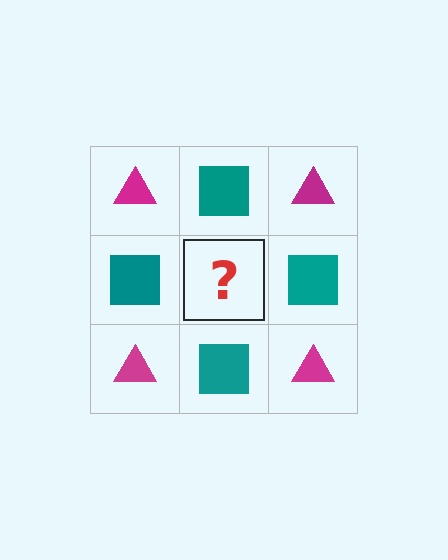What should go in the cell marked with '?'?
The missing cell should contain a magenta triangle.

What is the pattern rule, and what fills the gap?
The rule is that it alternates magenta triangle and teal square in a checkerboard pattern. The gap should be filled with a magenta triangle.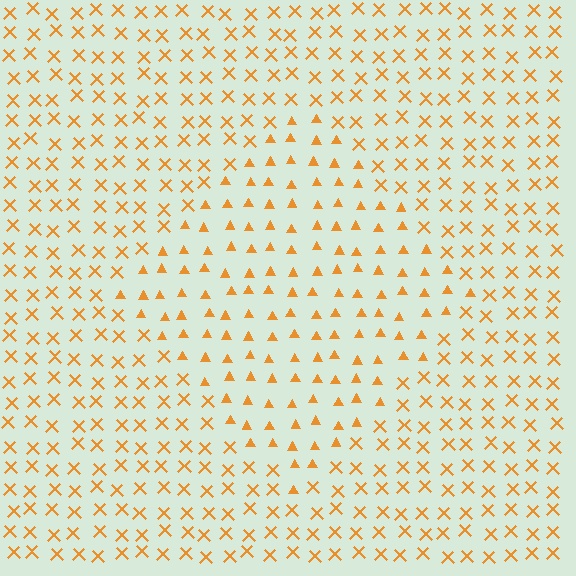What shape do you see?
I see a diamond.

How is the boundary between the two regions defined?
The boundary is defined by a change in element shape: triangles inside vs. X marks outside. All elements share the same color and spacing.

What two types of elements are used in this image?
The image uses triangles inside the diamond region and X marks outside it.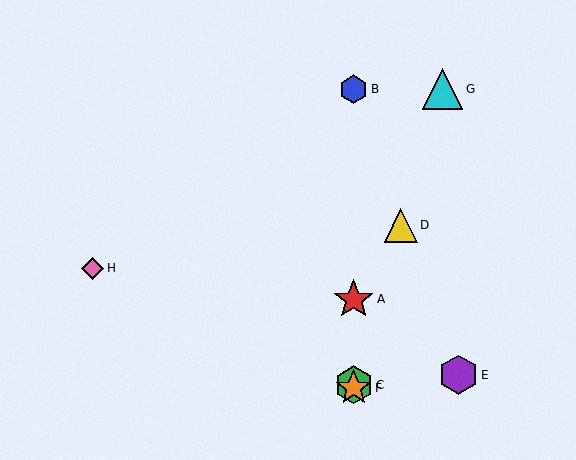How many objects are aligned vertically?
4 objects (A, B, C, F) are aligned vertically.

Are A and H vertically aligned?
No, A is at x≈354 and H is at x≈93.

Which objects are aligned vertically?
Objects A, B, C, F are aligned vertically.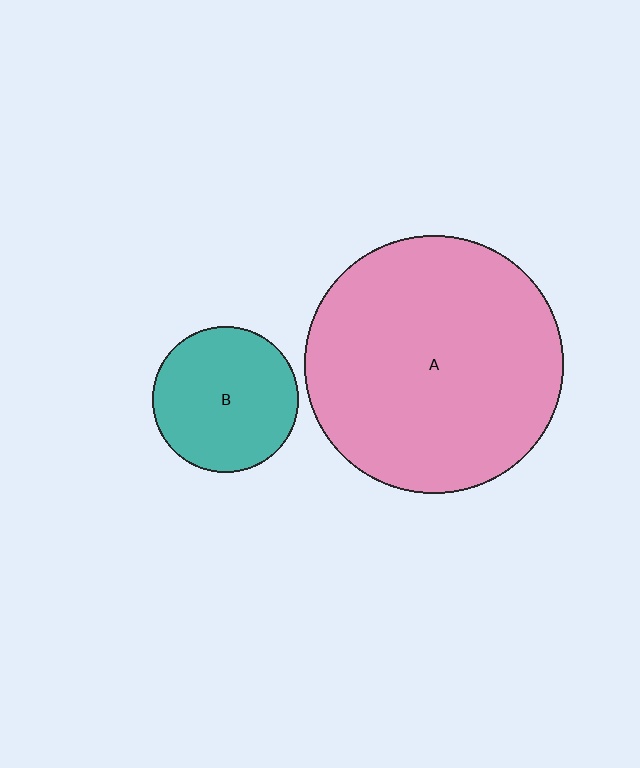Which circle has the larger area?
Circle A (pink).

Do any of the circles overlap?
No, none of the circles overlap.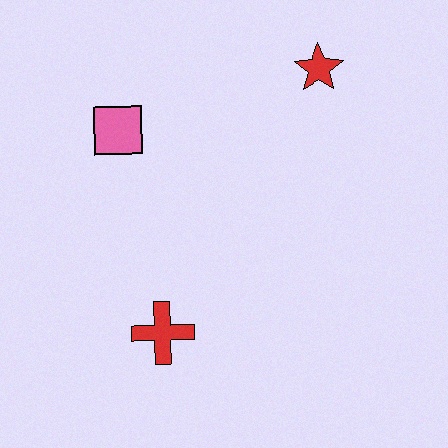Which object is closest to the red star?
The pink square is closest to the red star.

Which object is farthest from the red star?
The red cross is farthest from the red star.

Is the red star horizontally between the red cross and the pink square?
No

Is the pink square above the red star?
No